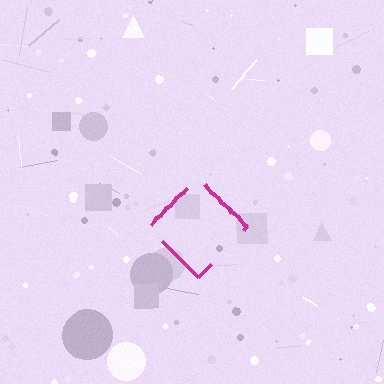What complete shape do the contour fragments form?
The contour fragments form a diamond.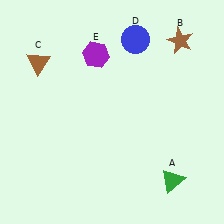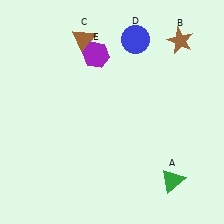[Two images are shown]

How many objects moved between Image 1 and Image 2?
1 object moved between the two images.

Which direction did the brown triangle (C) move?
The brown triangle (C) moved right.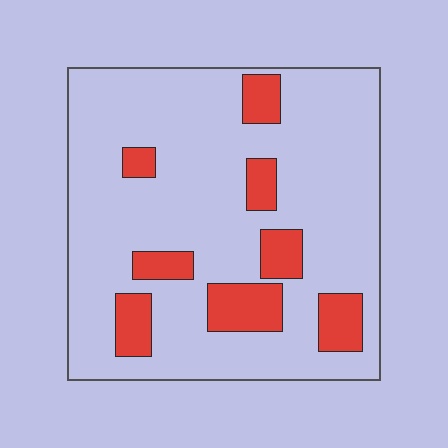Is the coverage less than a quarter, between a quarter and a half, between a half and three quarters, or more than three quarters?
Less than a quarter.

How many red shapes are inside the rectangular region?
8.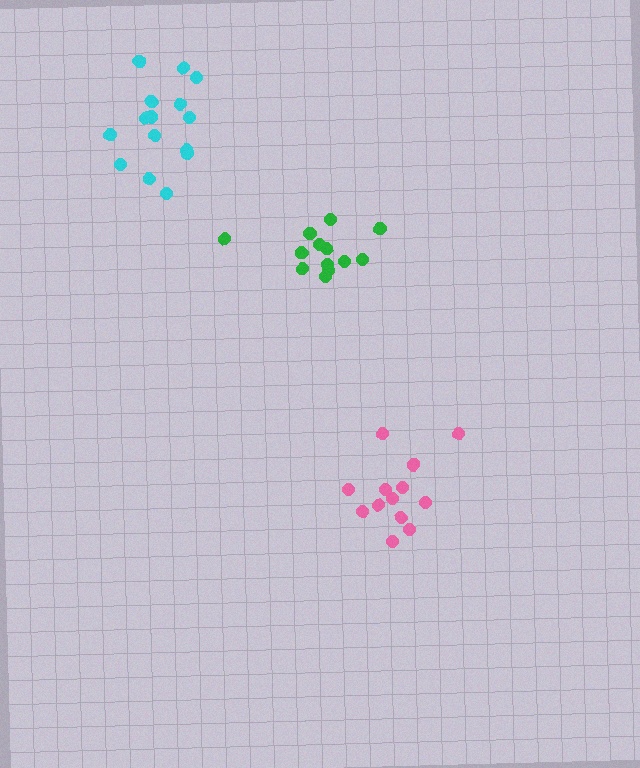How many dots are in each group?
Group 1: 13 dots, Group 2: 15 dots, Group 3: 13 dots (41 total).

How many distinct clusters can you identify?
There are 3 distinct clusters.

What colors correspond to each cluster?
The clusters are colored: pink, cyan, green.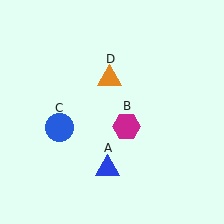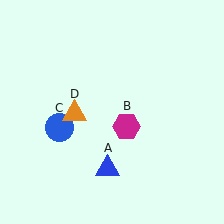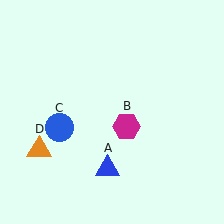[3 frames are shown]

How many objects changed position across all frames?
1 object changed position: orange triangle (object D).